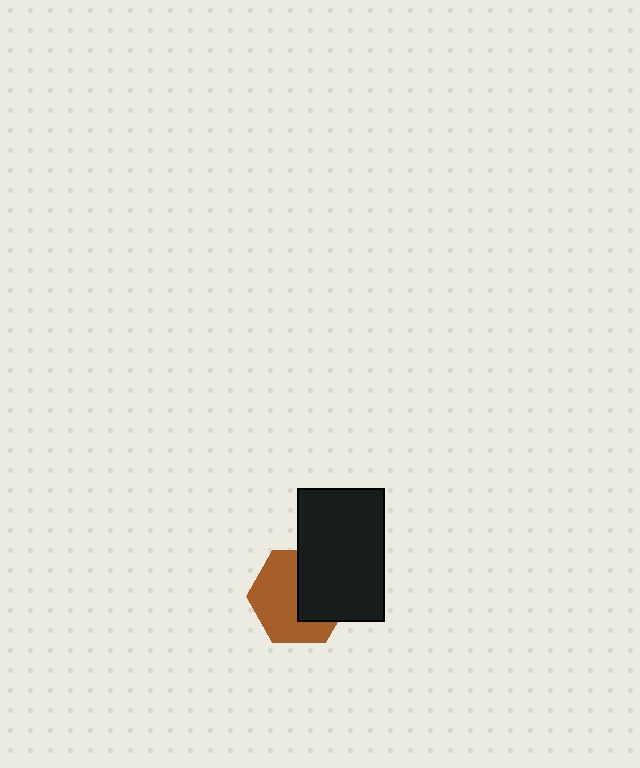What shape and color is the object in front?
The object in front is a black rectangle.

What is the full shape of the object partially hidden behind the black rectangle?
The partially hidden object is a brown hexagon.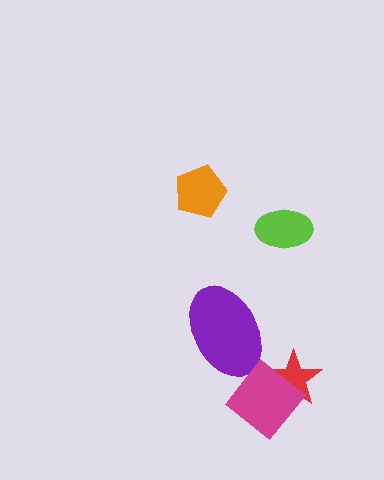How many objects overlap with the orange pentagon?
0 objects overlap with the orange pentagon.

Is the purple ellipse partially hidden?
Yes, it is partially covered by another shape.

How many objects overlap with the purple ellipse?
1 object overlaps with the purple ellipse.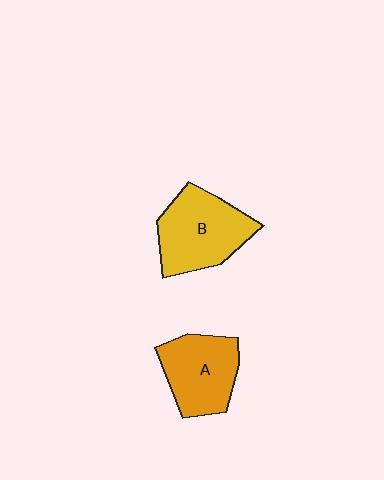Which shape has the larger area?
Shape B (yellow).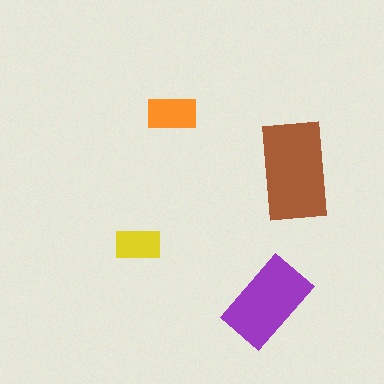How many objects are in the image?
There are 4 objects in the image.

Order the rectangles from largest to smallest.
the brown one, the purple one, the orange one, the yellow one.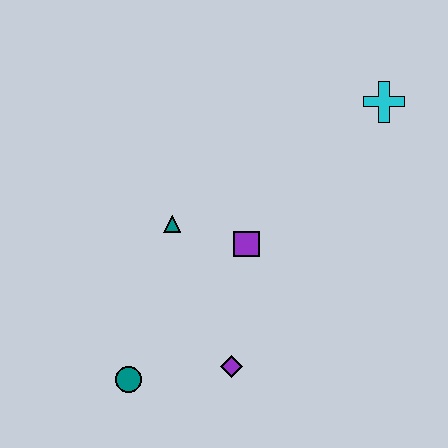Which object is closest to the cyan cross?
The purple square is closest to the cyan cross.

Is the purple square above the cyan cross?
No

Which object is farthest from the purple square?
The cyan cross is farthest from the purple square.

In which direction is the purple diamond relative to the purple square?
The purple diamond is below the purple square.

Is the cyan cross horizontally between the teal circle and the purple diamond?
No